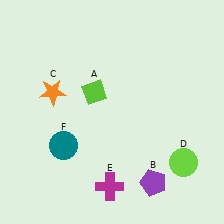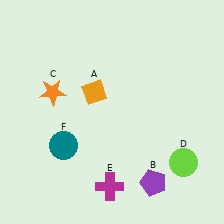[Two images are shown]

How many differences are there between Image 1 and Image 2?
There is 1 difference between the two images.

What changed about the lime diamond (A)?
In Image 1, A is lime. In Image 2, it changed to orange.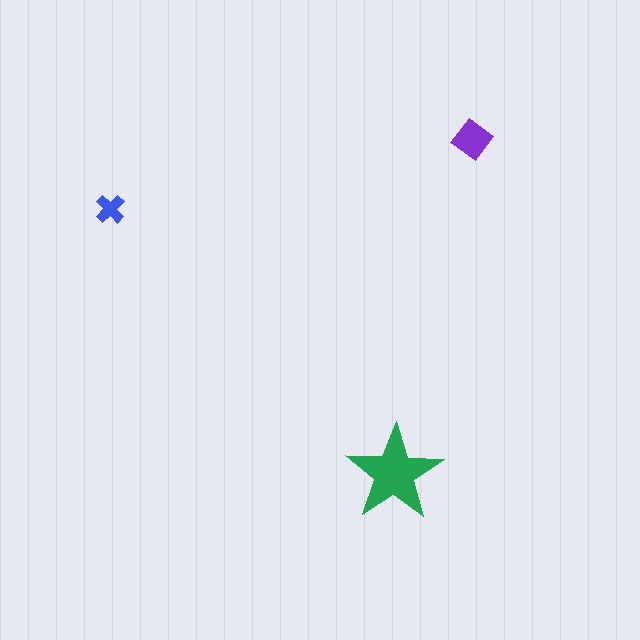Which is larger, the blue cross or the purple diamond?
The purple diamond.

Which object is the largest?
The green star.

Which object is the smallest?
The blue cross.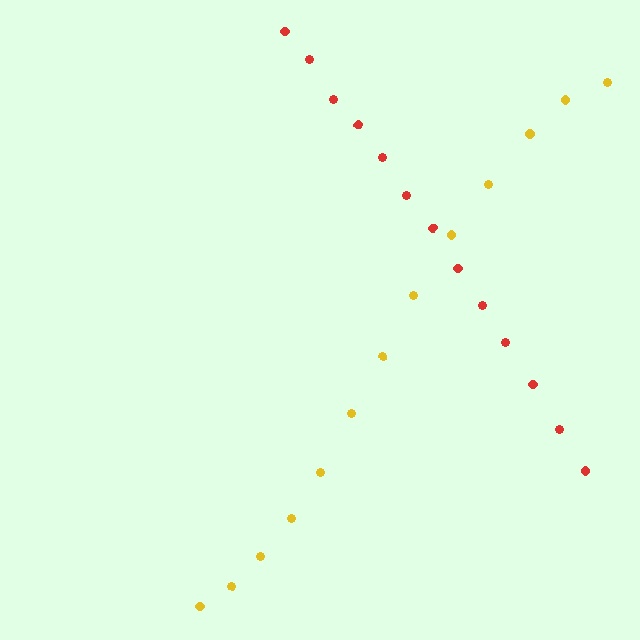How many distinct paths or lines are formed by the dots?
There are 2 distinct paths.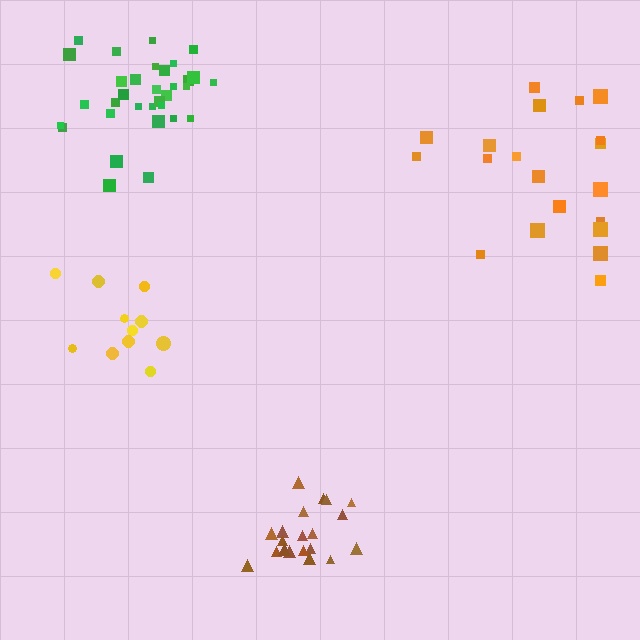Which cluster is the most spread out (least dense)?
Orange.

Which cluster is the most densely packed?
Brown.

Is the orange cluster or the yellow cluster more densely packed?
Yellow.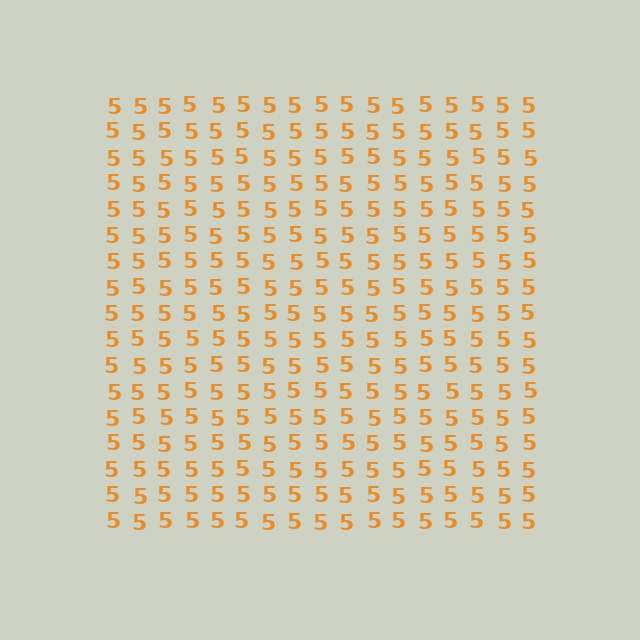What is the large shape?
The large shape is a square.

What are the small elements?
The small elements are digit 5's.